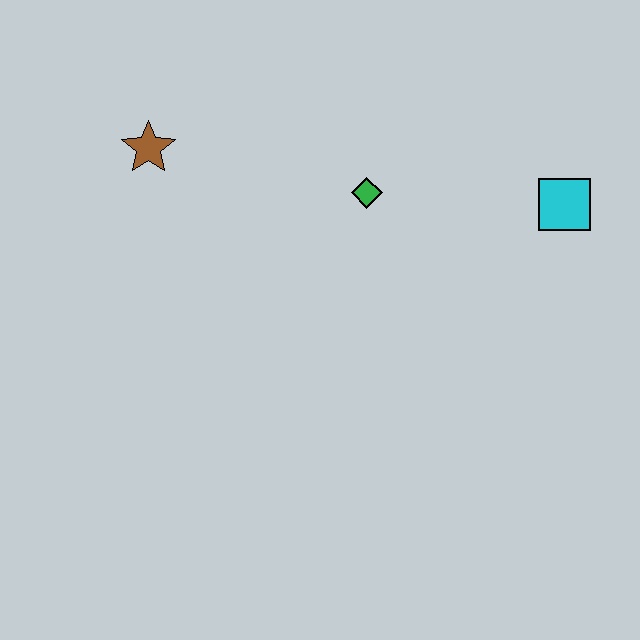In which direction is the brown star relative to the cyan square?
The brown star is to the left of the cyan square.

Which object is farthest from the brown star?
The cyan square is farthest from the brown star.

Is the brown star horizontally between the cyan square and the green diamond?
No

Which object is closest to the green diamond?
The cyan square is closest to the green diamond.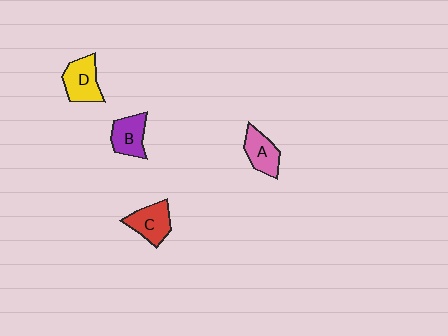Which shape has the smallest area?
Shape A (pink).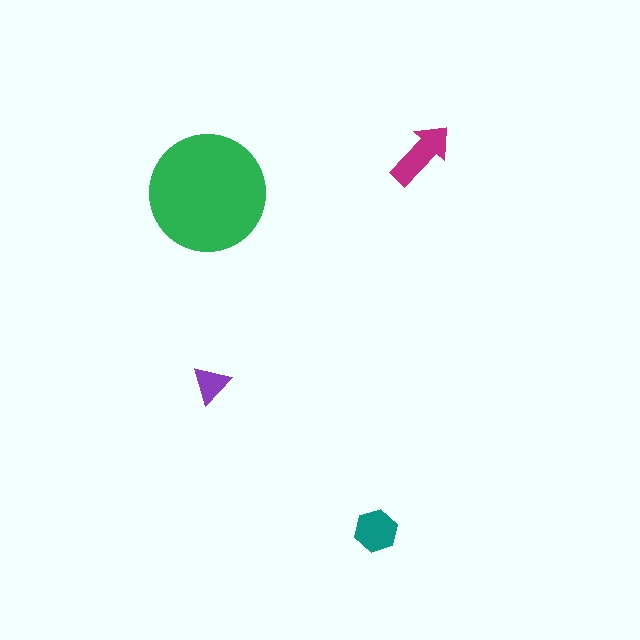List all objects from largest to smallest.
The green circle, the magenta arrow, the teal hexagon, the purple triangle.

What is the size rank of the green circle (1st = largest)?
1st.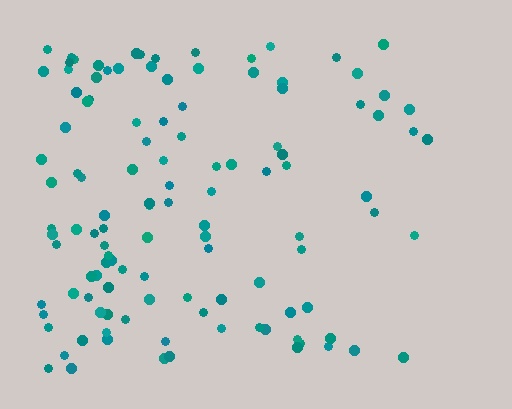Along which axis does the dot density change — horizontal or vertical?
Horizontal.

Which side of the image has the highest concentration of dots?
The left.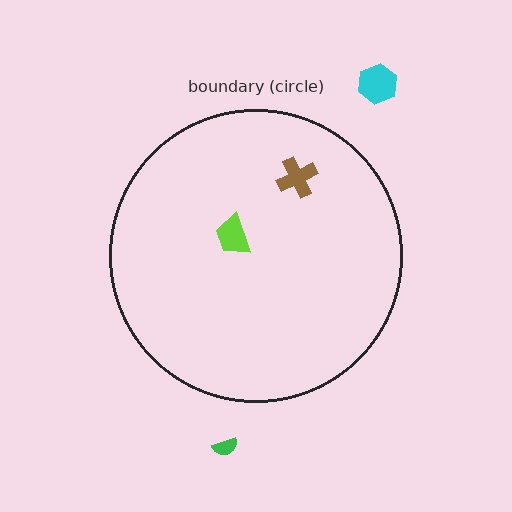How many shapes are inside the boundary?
2 inside, 2 outside.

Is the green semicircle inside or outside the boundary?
Outside.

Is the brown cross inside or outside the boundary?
Inside.